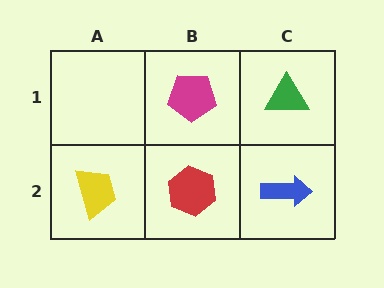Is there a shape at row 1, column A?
No, that cell is empty.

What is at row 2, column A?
A yellow trapezoid.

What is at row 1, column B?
A magenta pentagon.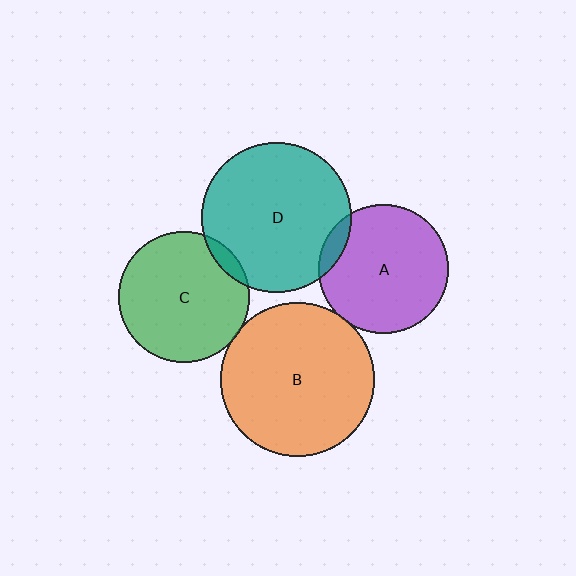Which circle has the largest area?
Circle B (orange).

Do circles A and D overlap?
Yes.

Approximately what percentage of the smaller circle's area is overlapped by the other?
Approximately 10%.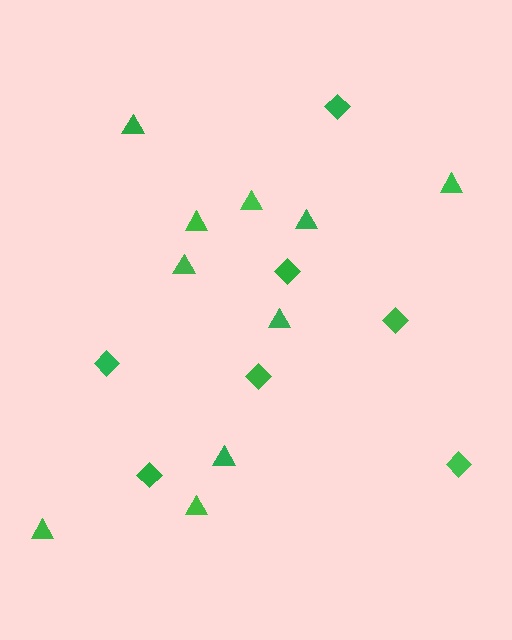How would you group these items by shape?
There are 2 groups: one group of triangles (10) and one group of diamonds (7).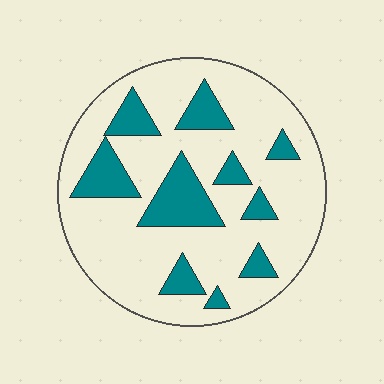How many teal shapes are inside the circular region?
10.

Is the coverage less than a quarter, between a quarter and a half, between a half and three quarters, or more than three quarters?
Less than a quarter.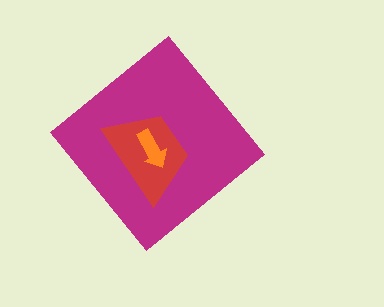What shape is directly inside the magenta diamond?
The red trapezoid.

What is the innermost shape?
The orange arrow.